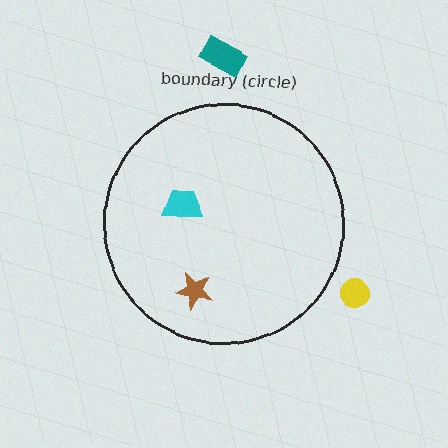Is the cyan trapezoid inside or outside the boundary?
Inside.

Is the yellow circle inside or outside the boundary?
Outside.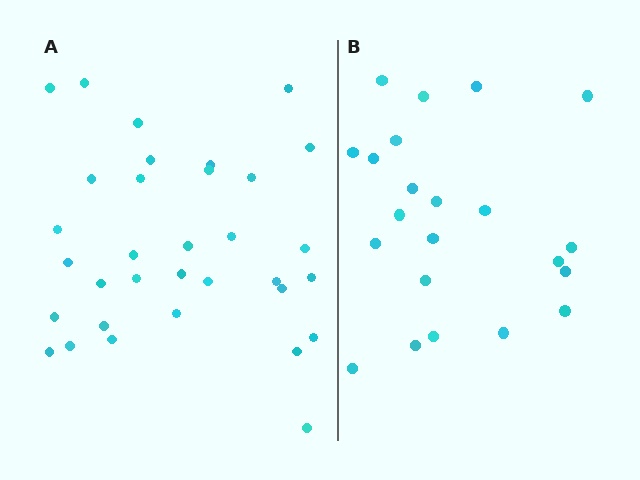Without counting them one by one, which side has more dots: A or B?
Region A (the left region) has more dots.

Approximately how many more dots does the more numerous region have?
Region A has roughly 12 or so more dots than region B.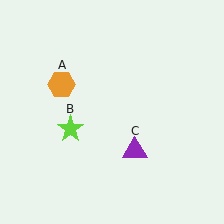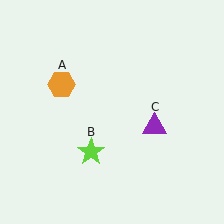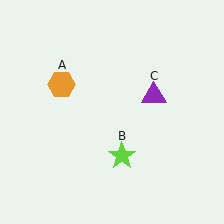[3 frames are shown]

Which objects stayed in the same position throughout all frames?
Orange hexagon (object A) remained stationary.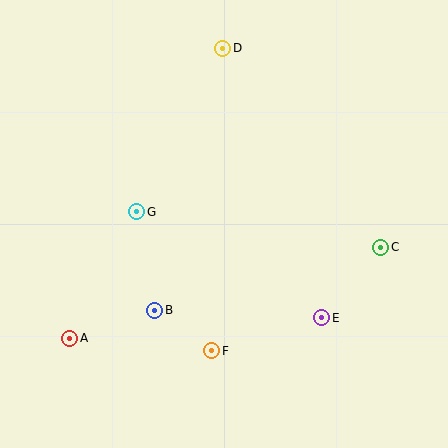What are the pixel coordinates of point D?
Point D is at (223, 48).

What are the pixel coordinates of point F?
Point F is at (212, 351).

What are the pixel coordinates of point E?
Point E is at (322, 318).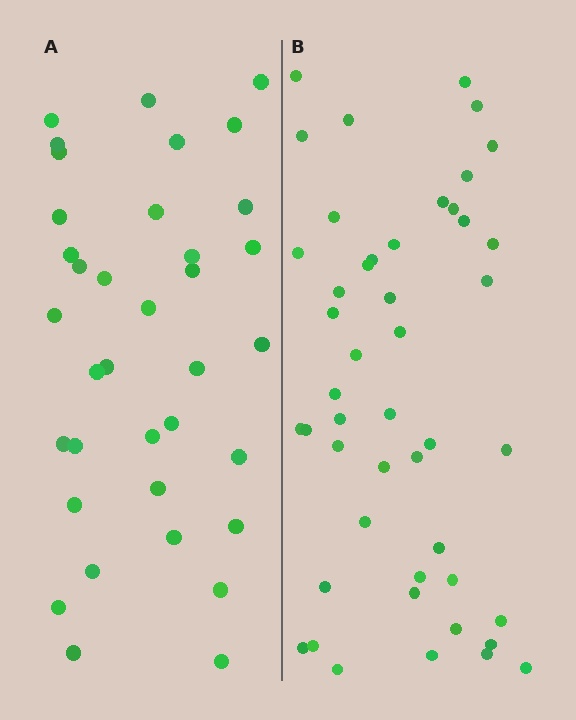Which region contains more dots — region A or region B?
Region B (the right region) has more dots.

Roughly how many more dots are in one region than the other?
Region B has roughly 12 or so more dots than region A.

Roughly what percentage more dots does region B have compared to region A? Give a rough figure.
About 30% more.